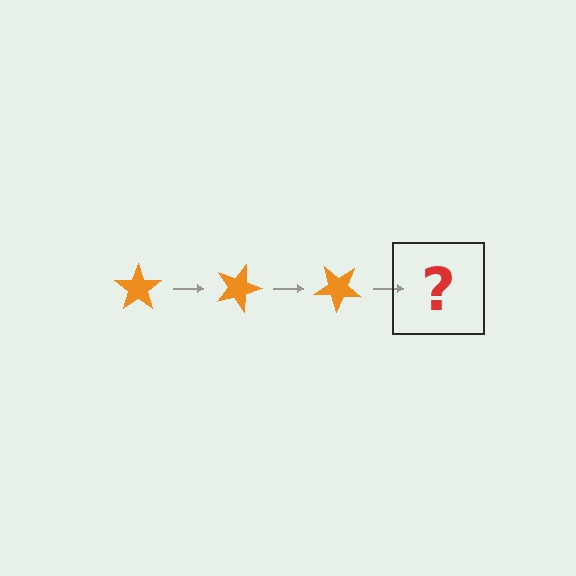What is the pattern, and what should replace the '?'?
The pattern is that the star rotates 20 degrees each step. The '?' should be an orange star rotated 60 degrees.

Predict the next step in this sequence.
The next step is an orange star rotated 60 degrees.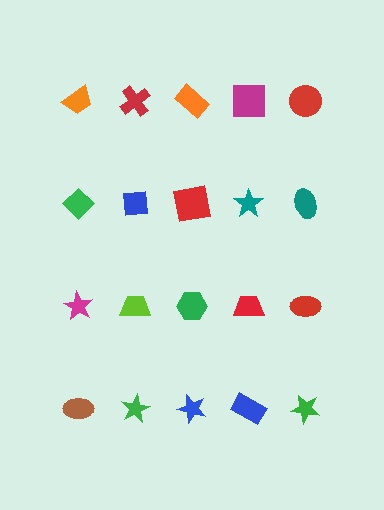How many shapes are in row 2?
5 shapes.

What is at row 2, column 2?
A blue square.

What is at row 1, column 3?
An orange rectangle.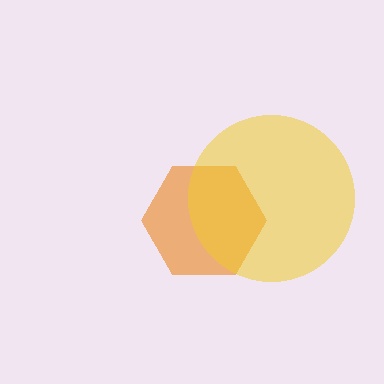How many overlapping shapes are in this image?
There are 2 overlapping shapes in the image.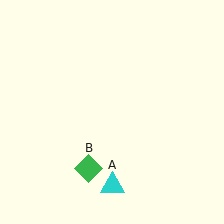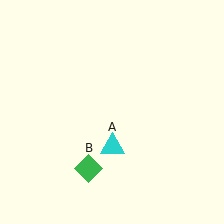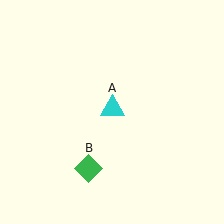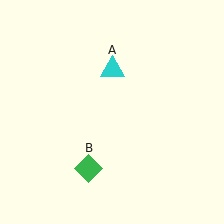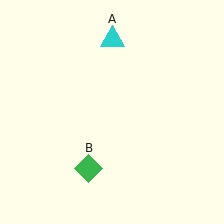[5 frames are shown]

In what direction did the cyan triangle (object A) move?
The cyan triangle (object A) moved up.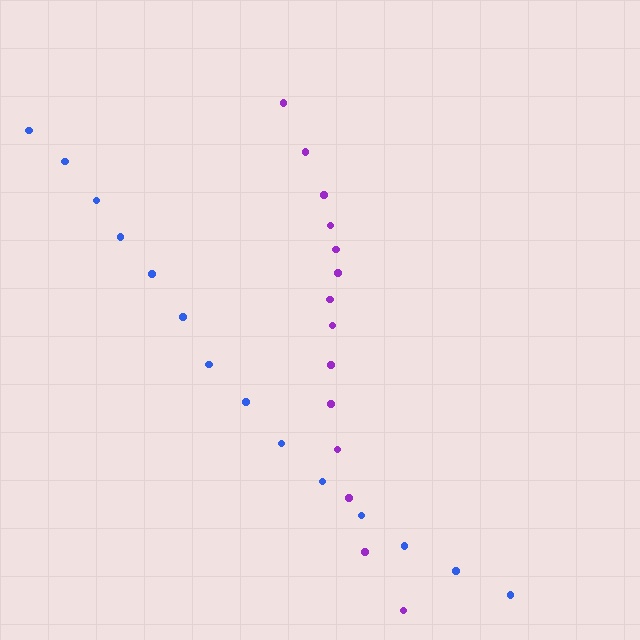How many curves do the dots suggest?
There are 2 distinct paths.